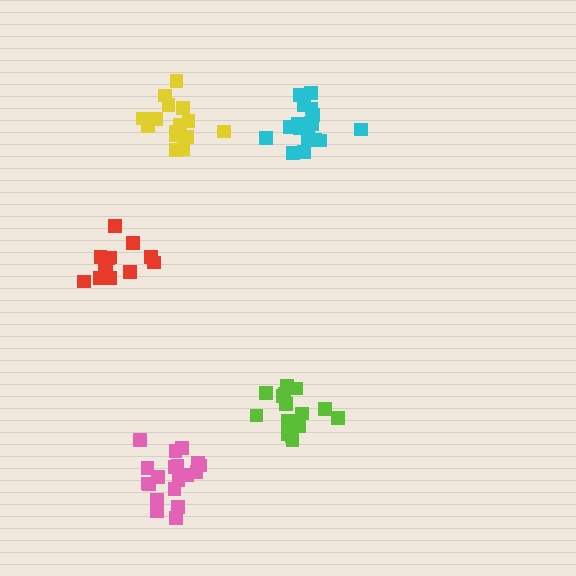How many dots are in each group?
Group 1: 13 dots, Group 2: 18 dots, Group 3: 15 dots, Group 4: 19 dots, Group 5: 16 dots (81 total).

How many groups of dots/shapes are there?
There are 5 groups.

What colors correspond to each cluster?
The clusters are colored: red, cyan, lime, pink, yellow.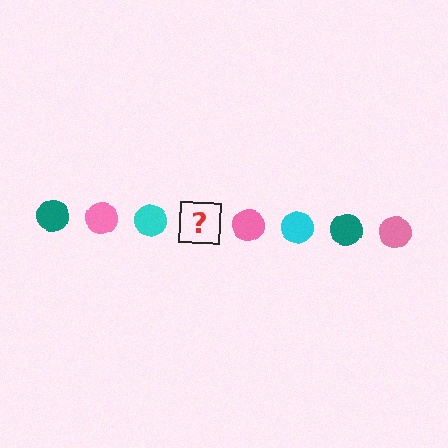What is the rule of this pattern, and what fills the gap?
The rule is that the pattern cycles through teal, pink, cyan circles. The gap should be filled with a teal circle.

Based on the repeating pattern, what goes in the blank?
The blank should be a teal circle.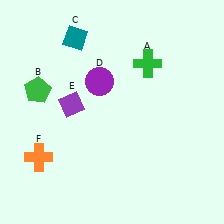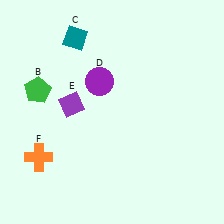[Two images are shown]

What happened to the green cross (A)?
The green cross (A) was removed in Image 2. It was in the top-right area of Image 1.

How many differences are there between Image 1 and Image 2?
There is 1 difference between the two images.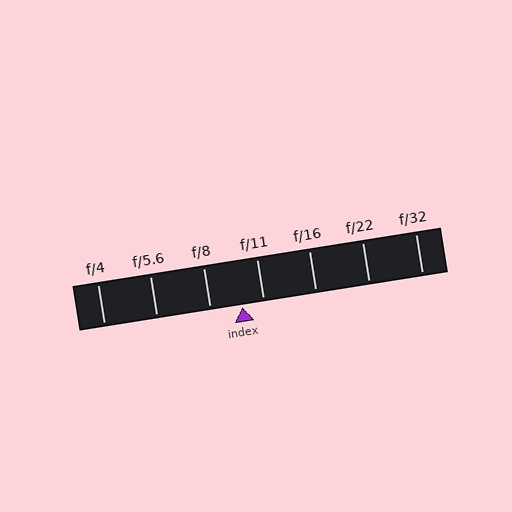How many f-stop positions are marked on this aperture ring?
There are 7 f-stop positions marked.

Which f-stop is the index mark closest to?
The index mark is closest to f/11.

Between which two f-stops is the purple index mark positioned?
The index mark is between f/8 and f/11.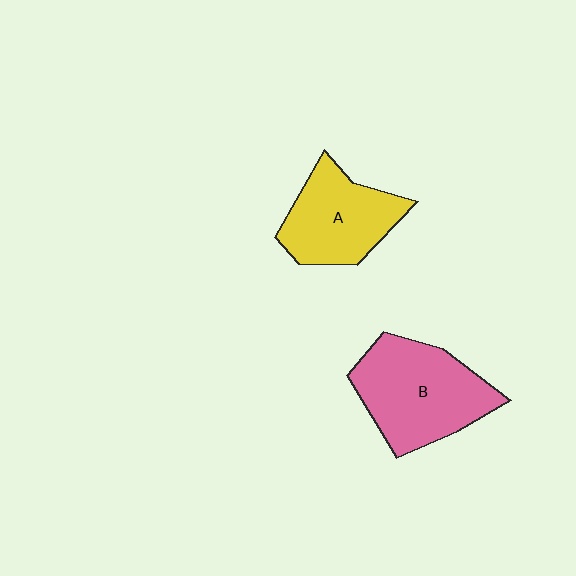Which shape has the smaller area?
Shape A (yellow).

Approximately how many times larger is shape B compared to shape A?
Approximately 1.3 times.